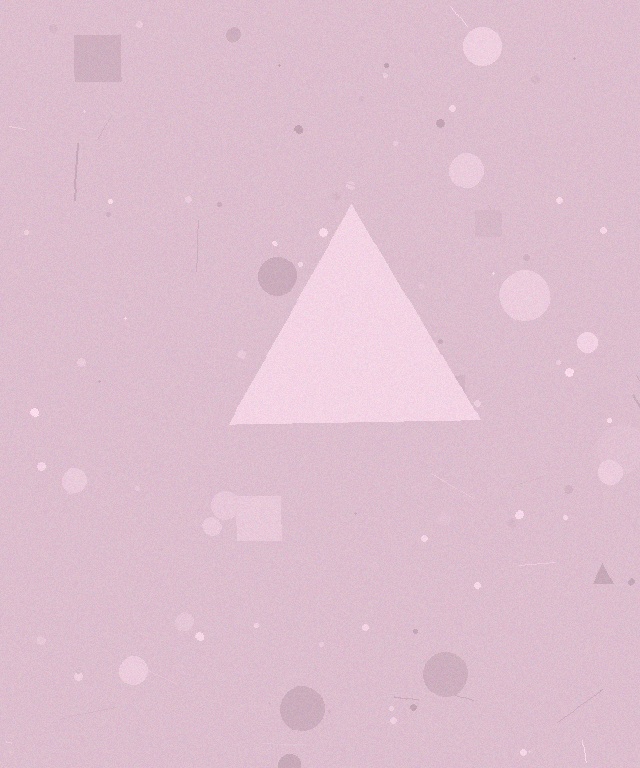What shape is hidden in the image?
A triangle is hidden in the image.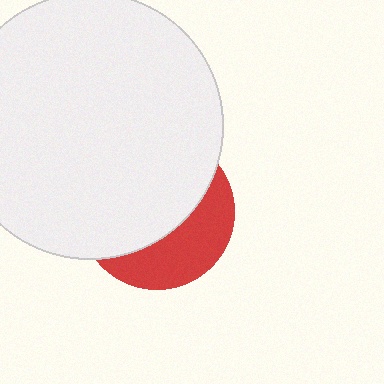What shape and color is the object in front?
The object in front is a white circle.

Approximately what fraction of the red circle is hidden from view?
Roughly 64% of the red circle is hidden behind the white circle.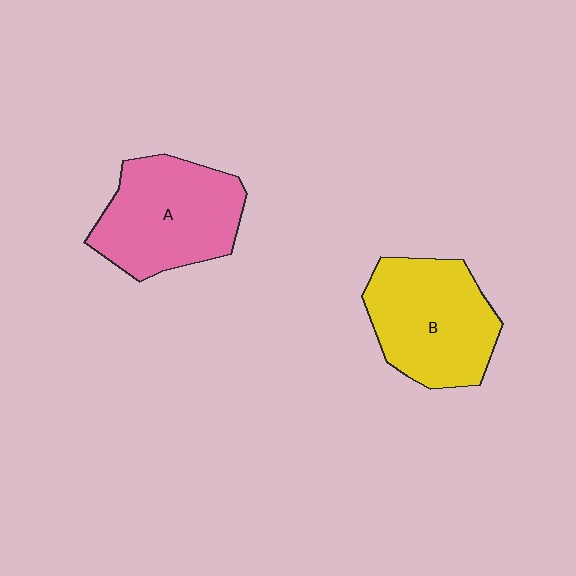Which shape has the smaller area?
Shape B (yellow).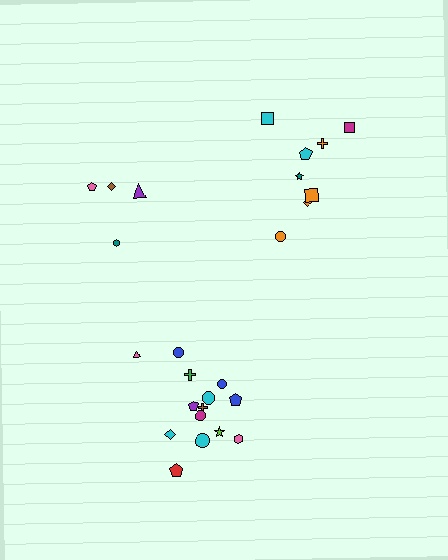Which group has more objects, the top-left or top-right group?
The top-right group.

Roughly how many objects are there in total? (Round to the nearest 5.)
Roughly 25 objects in total.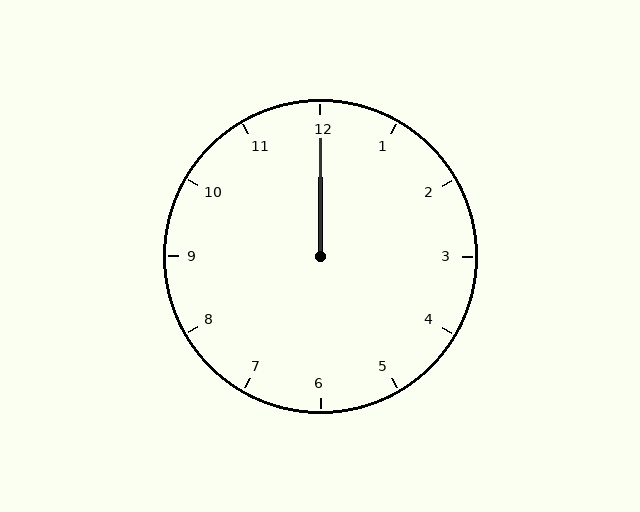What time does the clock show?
12:00.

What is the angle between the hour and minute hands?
Approximately 0 degrees.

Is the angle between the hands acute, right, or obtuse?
It is acute.